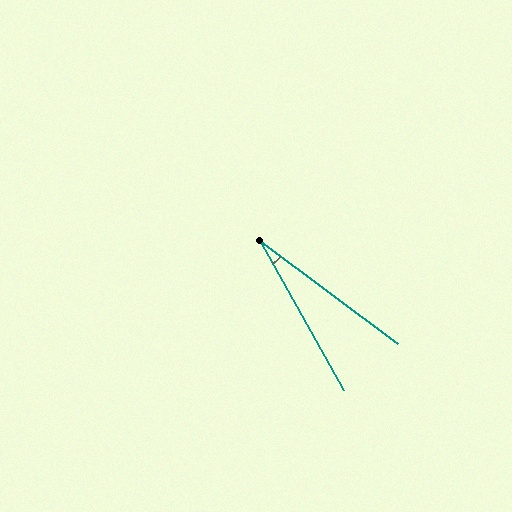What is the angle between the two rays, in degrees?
Approximately 24 degrees.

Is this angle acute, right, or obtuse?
It is acute.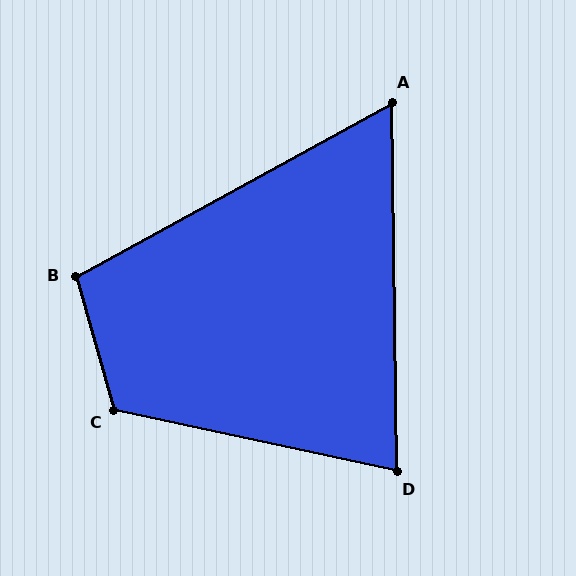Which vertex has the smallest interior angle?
A, at approximately 62 degrees.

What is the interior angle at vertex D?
Approximately 77 degrees (acute).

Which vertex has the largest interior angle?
C, at approximately 118 degrees.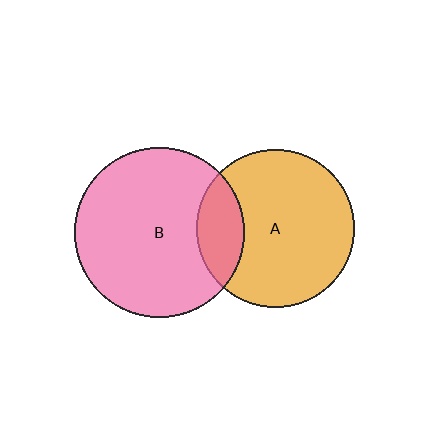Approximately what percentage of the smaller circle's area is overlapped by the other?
Approximately 20%.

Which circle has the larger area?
Circle B (pink).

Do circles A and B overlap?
Yes.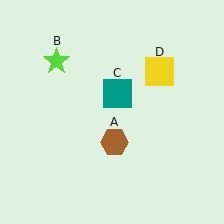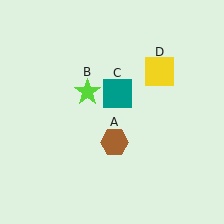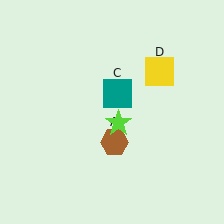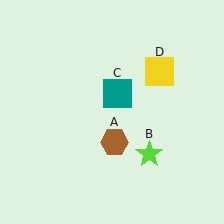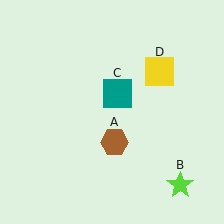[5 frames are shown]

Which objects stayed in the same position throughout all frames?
Brown hexagon (object A) and teal square (object C) and yellow square (object D) remained stationary.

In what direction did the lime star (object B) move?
The lime star (object B) moved down and to the right.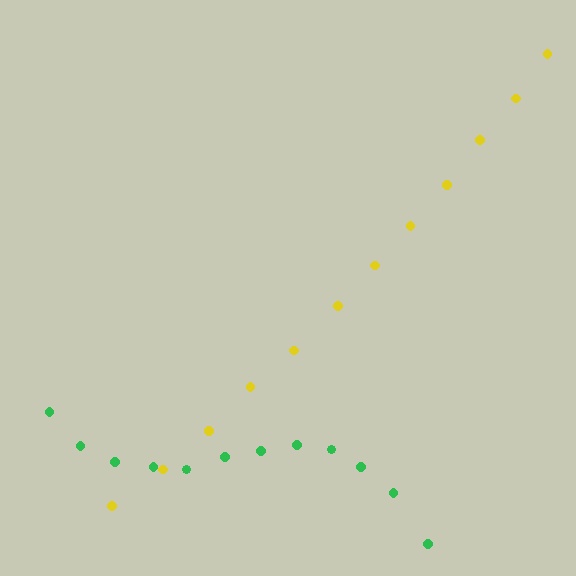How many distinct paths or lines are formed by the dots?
There are 2 distinct paths.